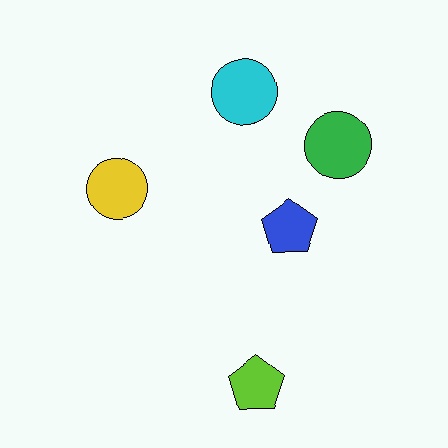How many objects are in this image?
There are 5 objects.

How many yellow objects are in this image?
There is 1 yellow object.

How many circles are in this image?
There are 3 circles.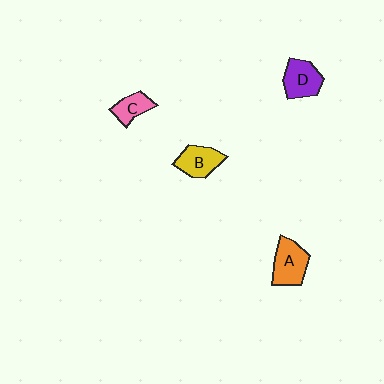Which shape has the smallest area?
Shape C (pink).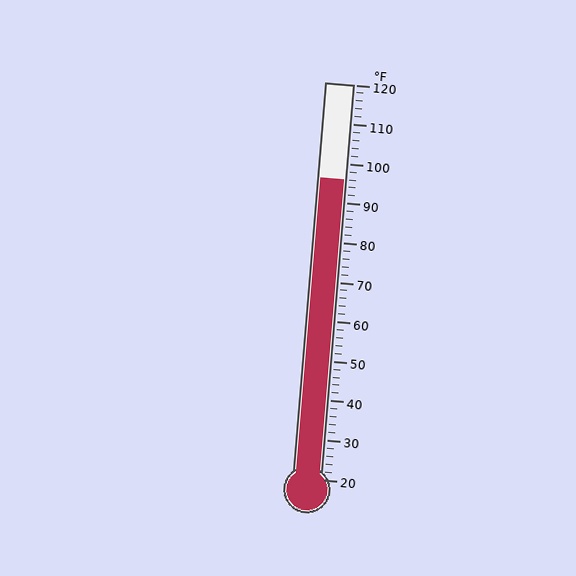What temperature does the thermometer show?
The thermometer shows approximately 96°F.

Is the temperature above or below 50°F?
The temperature is above 50°F.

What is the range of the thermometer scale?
The thermometer scale ranges from 20°F to 120°F.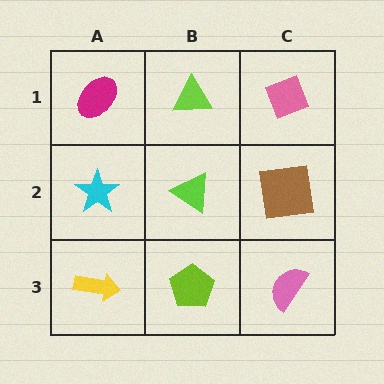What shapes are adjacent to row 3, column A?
A cyan star (row 2, column A), a lime pentagon (row 3, column B).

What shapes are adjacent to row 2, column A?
A magenta ellipse (row 1, column A), a yellow arrow (row 3, column A), a lime triangle (row 2, column B).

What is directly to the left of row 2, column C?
A lime triangle.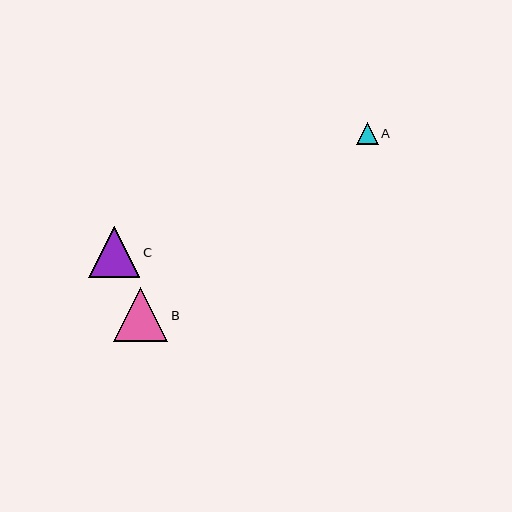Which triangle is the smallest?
Triangle A is the smallest with a size of approximately 21 pixels.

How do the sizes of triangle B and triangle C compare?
Triangle B and triangle C are approximately the same size.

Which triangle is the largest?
Triangle B is the largest with a size of approximately 54 pixels.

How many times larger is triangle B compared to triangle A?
Triangle B is approximately 2.5 times the size of triangle A.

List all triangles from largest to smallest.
From largest to smallest: B, C, A.